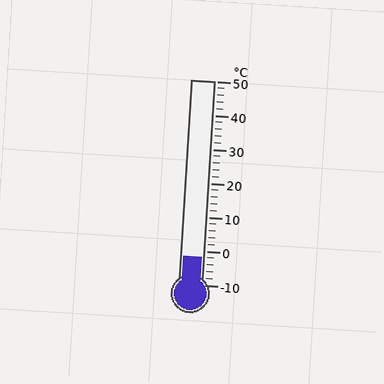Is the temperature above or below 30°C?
The temperature is below 30°C.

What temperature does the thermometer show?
The thermometer shows approximately -2°C.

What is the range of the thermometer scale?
The thermometer scale ranges from -10°C to 50°C.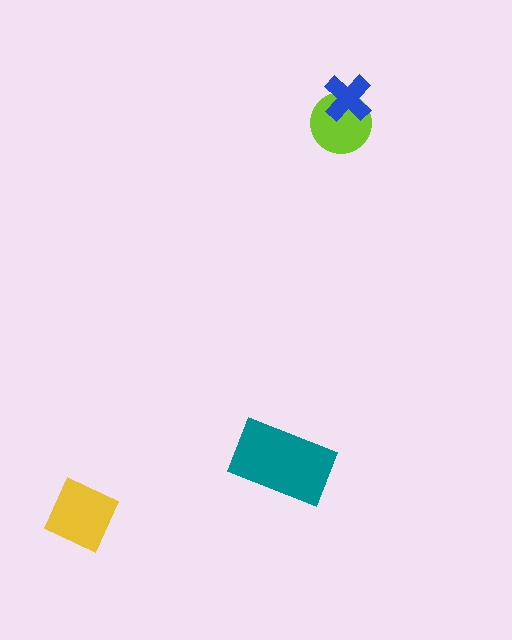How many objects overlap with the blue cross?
1 object overlaps with the blue cross.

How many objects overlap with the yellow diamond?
0 objects overlap with the yellow diamond.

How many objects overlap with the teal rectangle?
0 objects overlap with the teal rectangle.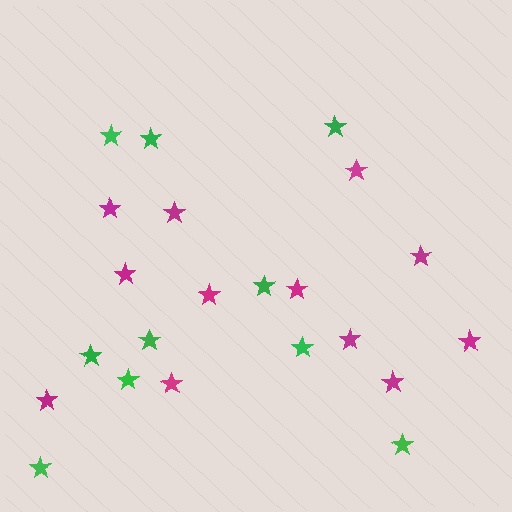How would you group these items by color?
There are 2 groups: one group of magenta stars (12) and one group of green stars (10).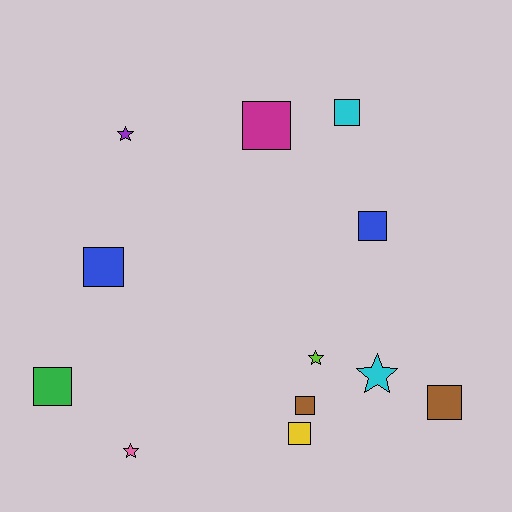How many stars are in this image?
There are 4 stars.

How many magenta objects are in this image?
There is 1 magenta object.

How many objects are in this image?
There are 12 objects.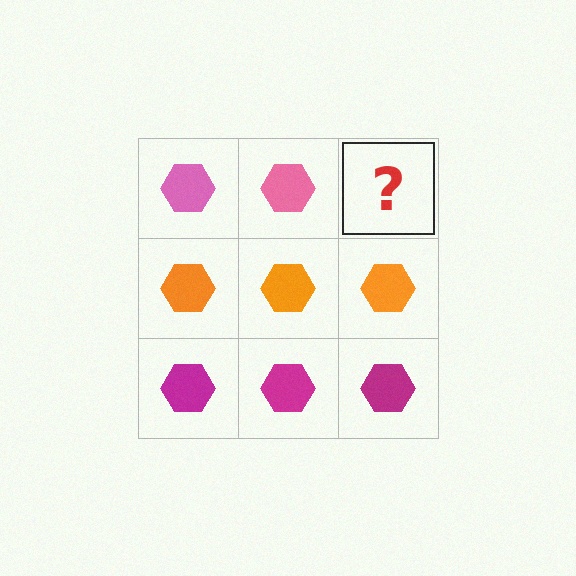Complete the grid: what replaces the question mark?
The question mark should be replaced with a pink hexagon.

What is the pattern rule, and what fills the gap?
The rule is that each row has a consistent color. The gap should be filled with a pink hexagon.